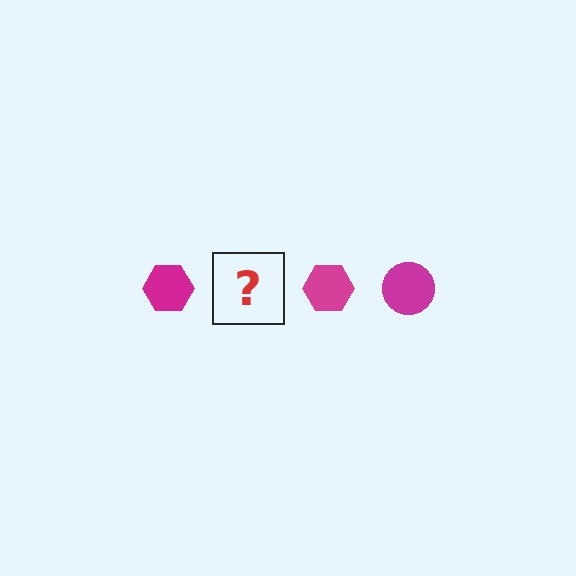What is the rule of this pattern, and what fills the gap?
The rule is that the pattern cycles through hexagon, circle shapes in magenta. The gap should be filled with a magenta circle.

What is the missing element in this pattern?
The missing element is a magenta circle.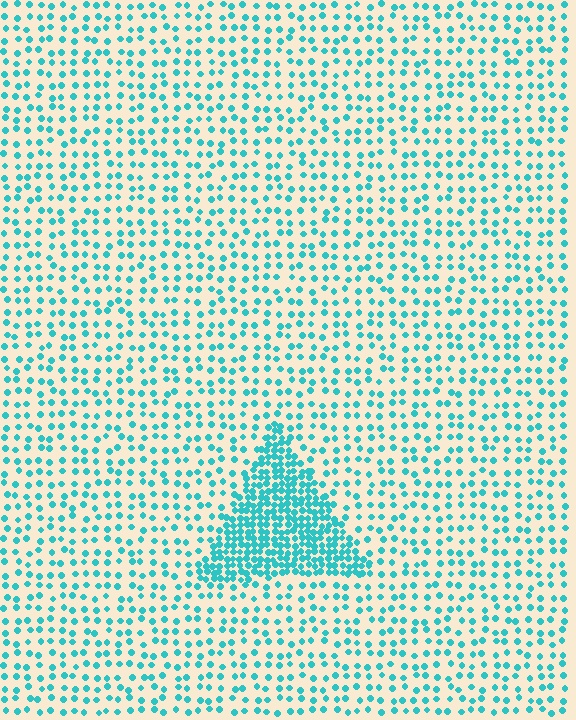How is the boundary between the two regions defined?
The boundary is defined by a change in element density (approximately 2.8x ratio). All elements are the same color, size, and shape.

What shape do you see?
I see a triangle.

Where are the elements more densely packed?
The elements are more densely packed inside the triangle boundary.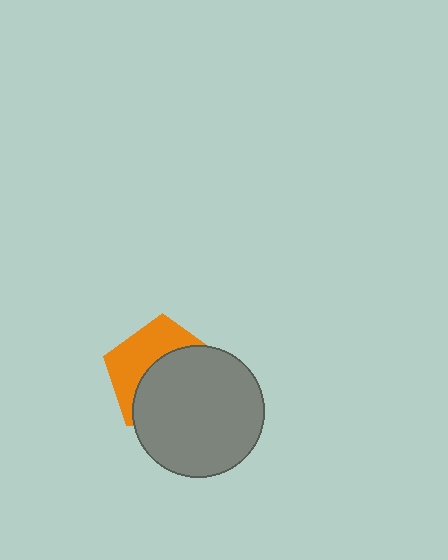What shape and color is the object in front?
The object in front is a gray circle.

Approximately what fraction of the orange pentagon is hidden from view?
Roughly 59% of the orange pentagon is hidden behind the gray circle.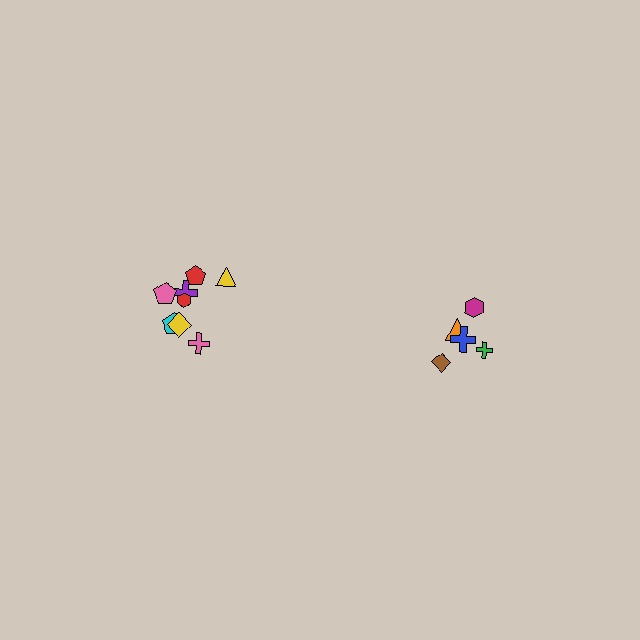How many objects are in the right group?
There are 5 objects.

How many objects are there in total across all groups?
There are 13 objects.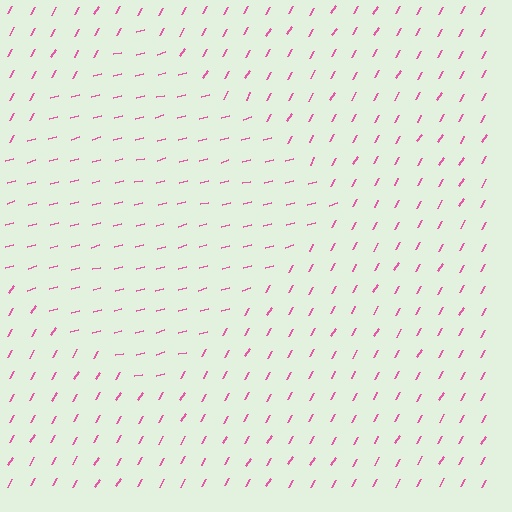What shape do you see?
I see a diamond.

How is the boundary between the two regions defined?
The boundary is defined purely by a change in line orientation (approximately 45 degrees difference). All lines are the same color and thickness.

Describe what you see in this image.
The image is filled with small pink line segments. A diamond region in the image has lines oriented differently from the surrounding lines, creating a visible texture boundary.